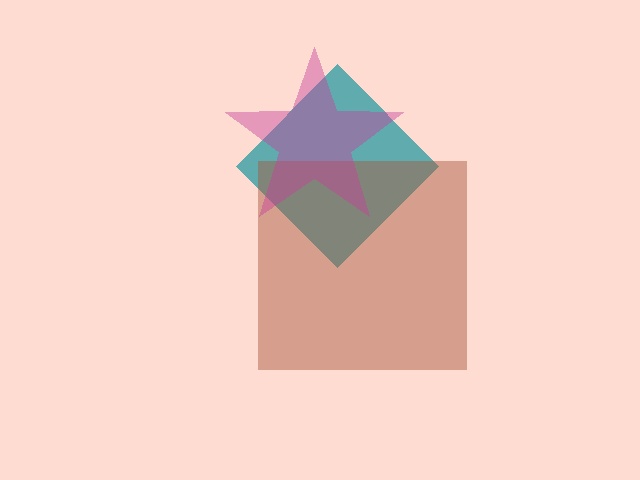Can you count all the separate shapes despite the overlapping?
Yes, there are 3 separate shapes.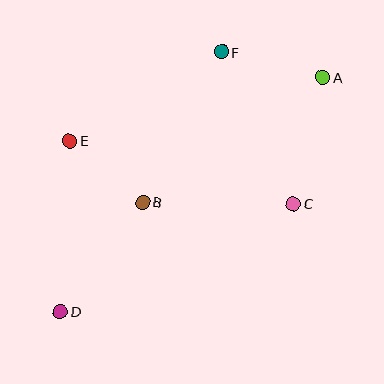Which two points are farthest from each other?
Points A and D are farthest from each other.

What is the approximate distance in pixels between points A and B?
The distance between A and B is approximately 219 pixels.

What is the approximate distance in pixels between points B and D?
The distance between B and D is approximately 137 pixels.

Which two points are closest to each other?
Points B and E are closest to each other.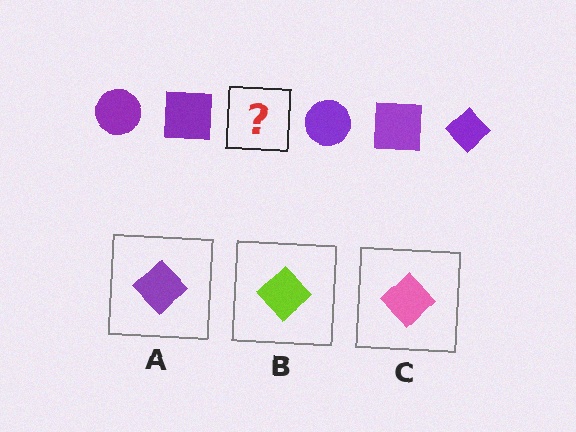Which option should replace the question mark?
Option A.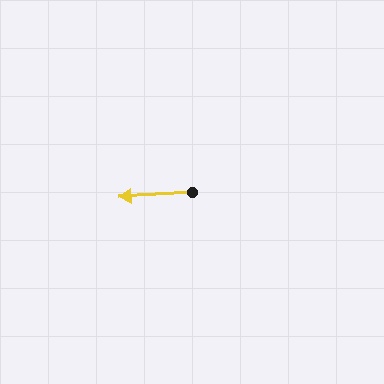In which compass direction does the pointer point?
West.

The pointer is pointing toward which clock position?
Roughly 9 o'clock.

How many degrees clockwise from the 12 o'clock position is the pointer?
Approximately 266 degrees.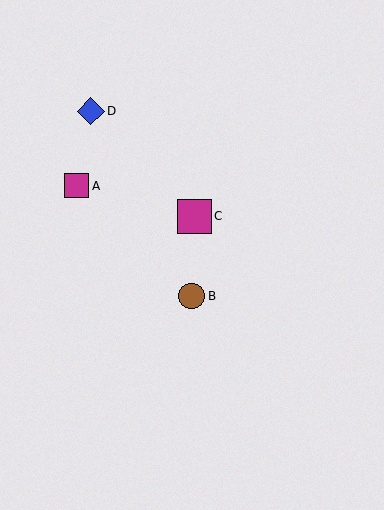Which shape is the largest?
The magenta square (labeled C) is the largest.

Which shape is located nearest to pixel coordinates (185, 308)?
The brown circle (labeled B) at (192, 296) is nearest to that location.